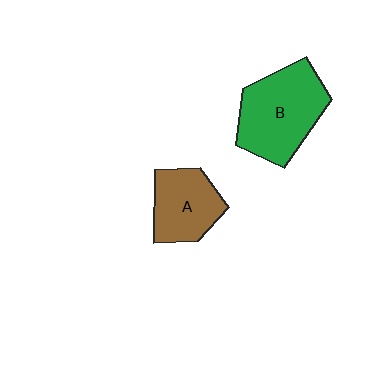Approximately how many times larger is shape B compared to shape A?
Approximately 1.5 times.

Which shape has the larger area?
Shape B (green).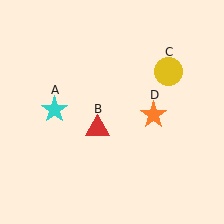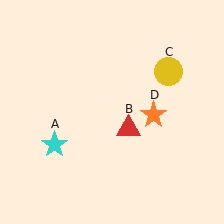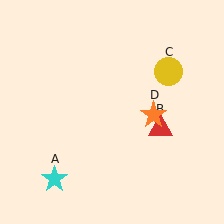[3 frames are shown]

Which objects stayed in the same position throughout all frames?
Yellow circle (object C) and orange star (object D) remained stationary.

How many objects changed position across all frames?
2 objects changed position: cyan star (object A), red triangle (object B).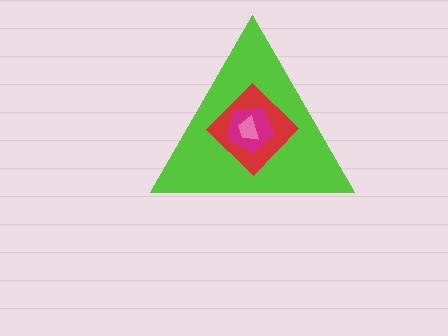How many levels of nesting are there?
4.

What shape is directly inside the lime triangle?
The red diamond.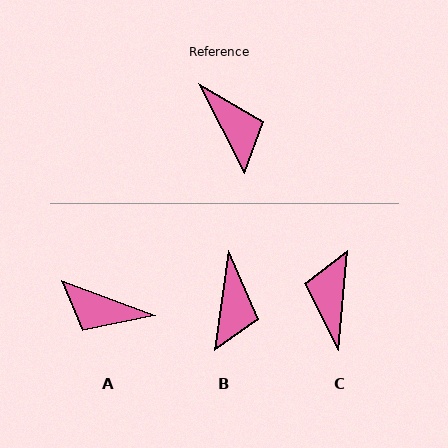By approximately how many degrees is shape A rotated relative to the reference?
Approximately 137 degrees clockwise.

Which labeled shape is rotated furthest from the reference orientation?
C, about 148 degrees away.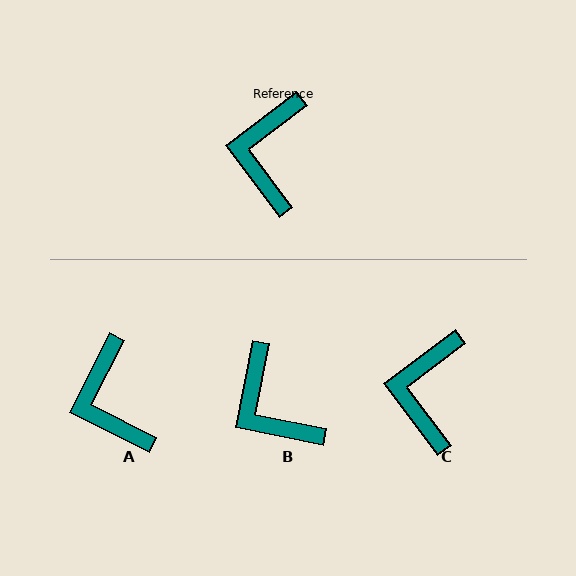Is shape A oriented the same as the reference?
No, it is off by about 26 degrees.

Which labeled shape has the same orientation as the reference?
C.